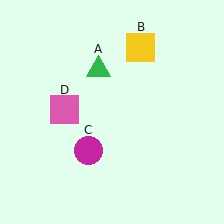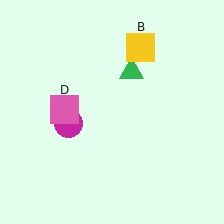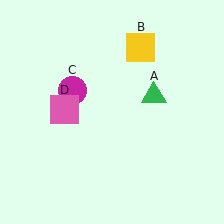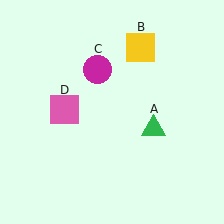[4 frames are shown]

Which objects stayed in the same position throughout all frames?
Yellow square (object B) and pink square (object D) remained stationary.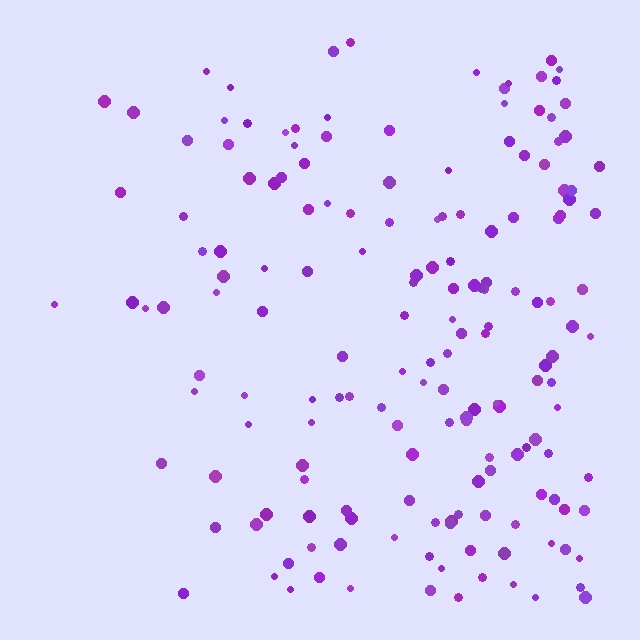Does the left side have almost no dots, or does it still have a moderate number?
Still a moderate number, just noticeably fewer than the right.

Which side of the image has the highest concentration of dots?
The right.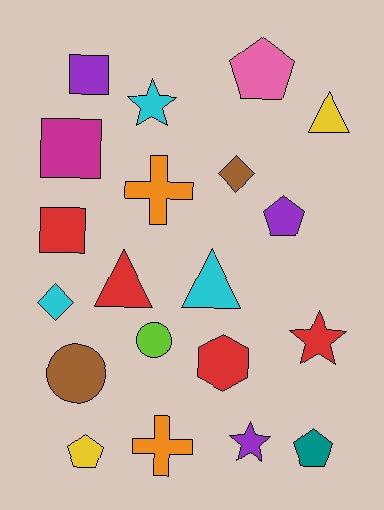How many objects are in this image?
There are 20 objects.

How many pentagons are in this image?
There are 4 pentagons.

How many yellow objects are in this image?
There are 2 yellow objects.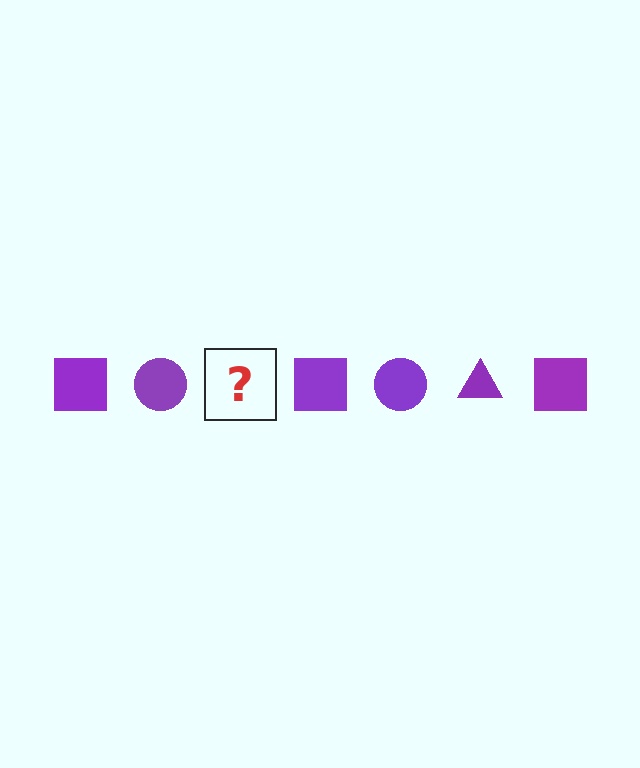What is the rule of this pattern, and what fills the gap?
The rule is that the pattern cycles through square, circle, triangle shapes in purple. The gap should be filled with a purple triangle.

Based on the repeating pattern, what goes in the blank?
The blank should be a purple triangle.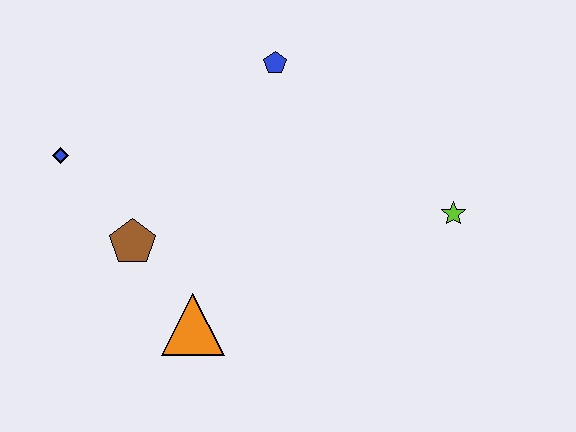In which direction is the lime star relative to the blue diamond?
The lime star is to the right of the blue diamond.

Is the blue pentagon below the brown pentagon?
No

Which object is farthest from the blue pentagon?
The orange triangle is farthest from the blue pentagon.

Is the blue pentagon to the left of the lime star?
Yes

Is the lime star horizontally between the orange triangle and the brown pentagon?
No